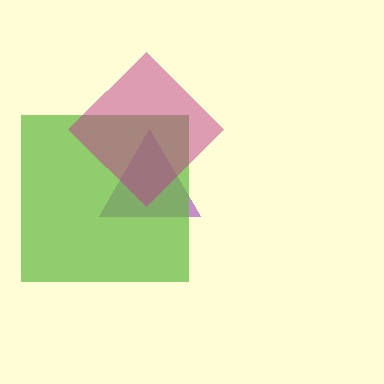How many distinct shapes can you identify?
There are 3 distinct shapes: a purple triangle, a lime square, a magenta diamond.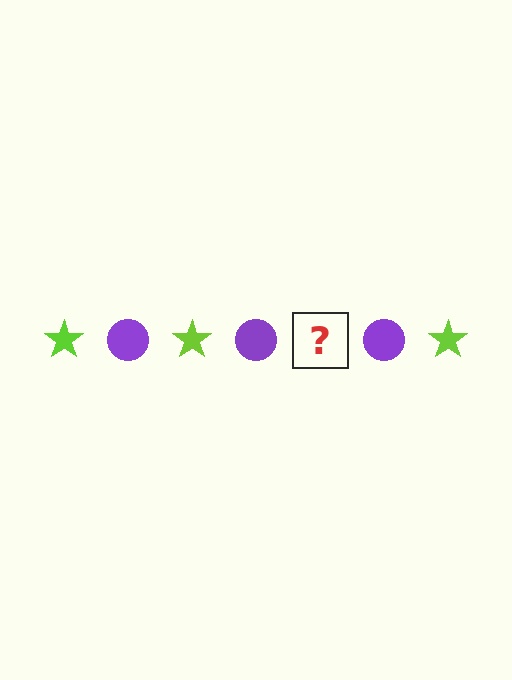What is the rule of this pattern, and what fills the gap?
The rule is that the pattern alternates between lime star and purple circle. The gap should be filled with a lime star.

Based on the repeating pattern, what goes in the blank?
The blank should be a lime star.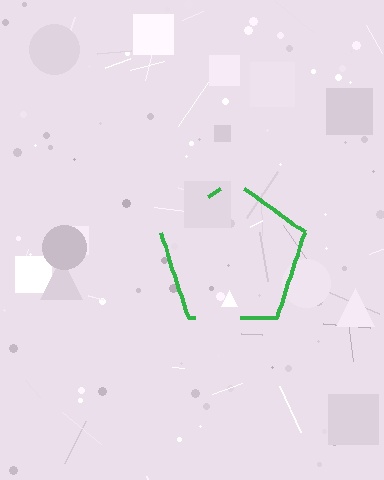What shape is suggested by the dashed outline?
The dashed outline suggests a pentagon.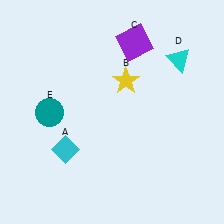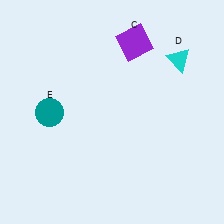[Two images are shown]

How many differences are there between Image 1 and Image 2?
There are 2 differences between the two images.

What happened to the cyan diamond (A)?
The cyan diamond (A) was removed in Image 2. It was in the bottom-left area of Image 1.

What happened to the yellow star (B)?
The yellow star (B) was removed in Image 2. It was in the top-right area of Image 1.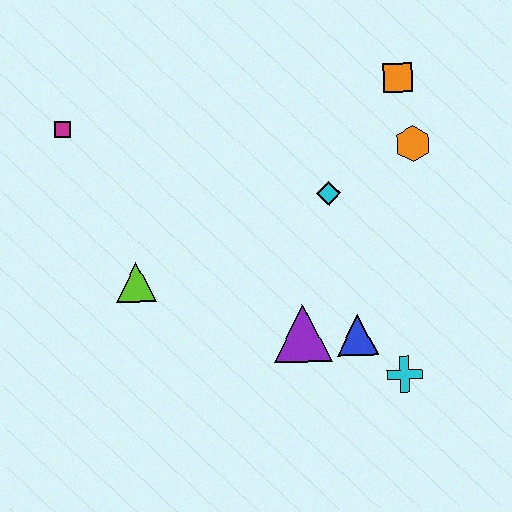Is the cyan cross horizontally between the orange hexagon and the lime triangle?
Yes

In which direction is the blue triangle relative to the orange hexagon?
The blue triangle is below the orange hexagon.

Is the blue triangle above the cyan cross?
Yes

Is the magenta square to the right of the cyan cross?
No